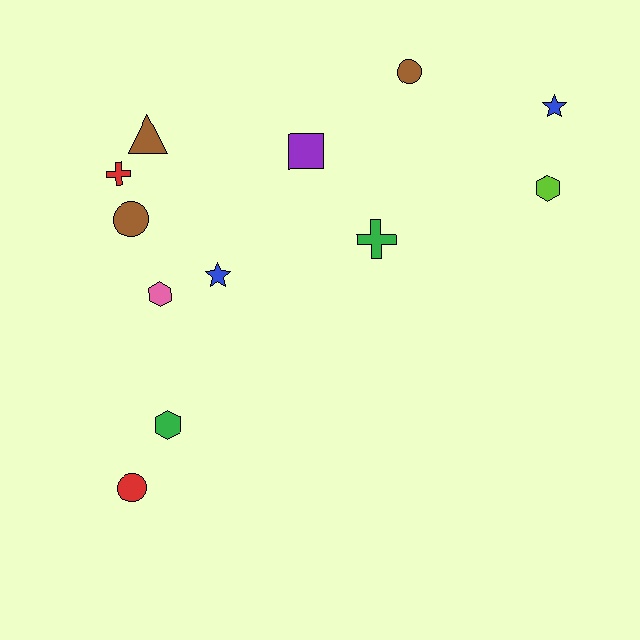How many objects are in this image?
There are 12 objects.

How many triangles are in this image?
There is 1 triangle.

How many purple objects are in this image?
There is 1 purple object.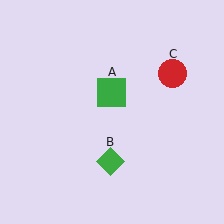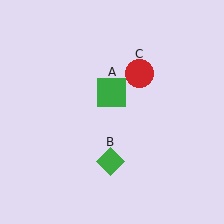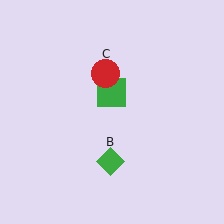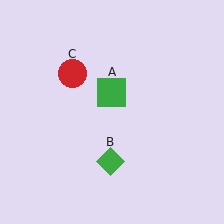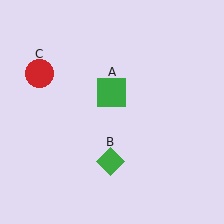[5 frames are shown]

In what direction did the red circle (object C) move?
The red circle (object C) moved left.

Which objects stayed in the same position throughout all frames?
Green square (object A) and green diamond (object B) remained stationary.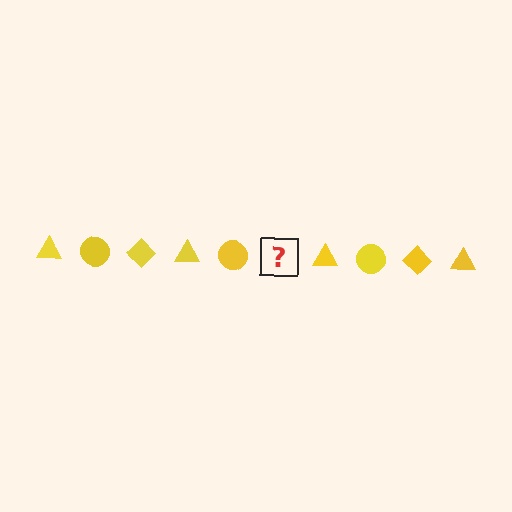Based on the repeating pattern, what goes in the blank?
The blank should be a yellow diamond.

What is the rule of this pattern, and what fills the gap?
The rule is that the pattern cycles through triangle, circle, diamond shapes in yellow. The gap should be filled with a yellow diamond.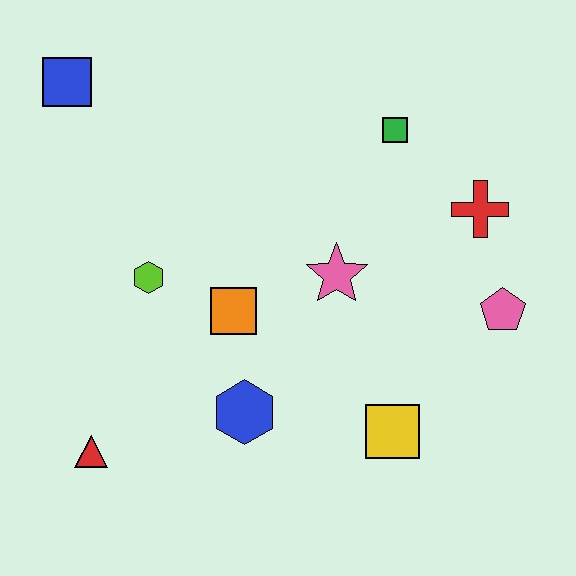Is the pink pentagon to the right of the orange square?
Yes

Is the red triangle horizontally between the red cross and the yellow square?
No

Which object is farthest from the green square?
The red triangle is farthest from the green square.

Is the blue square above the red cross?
Yes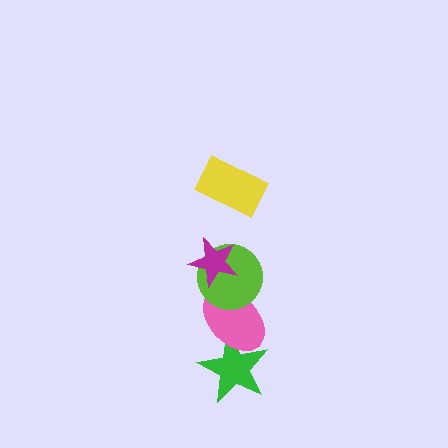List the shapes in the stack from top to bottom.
From top to bottom: the yellow rectangle, the magenta star, the lime circle, the pink ellipse, the green star.